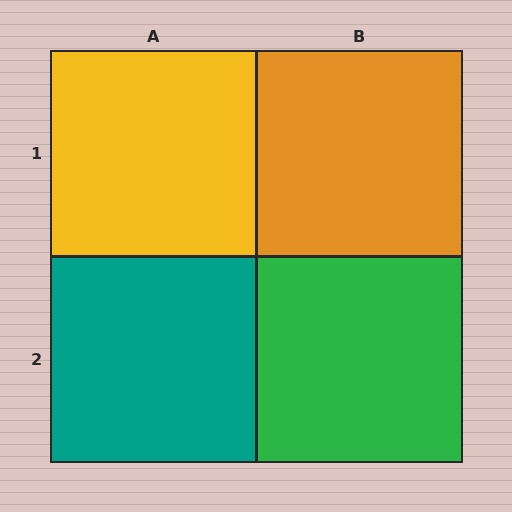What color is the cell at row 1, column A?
Yellow.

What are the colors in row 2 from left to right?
Teal, green.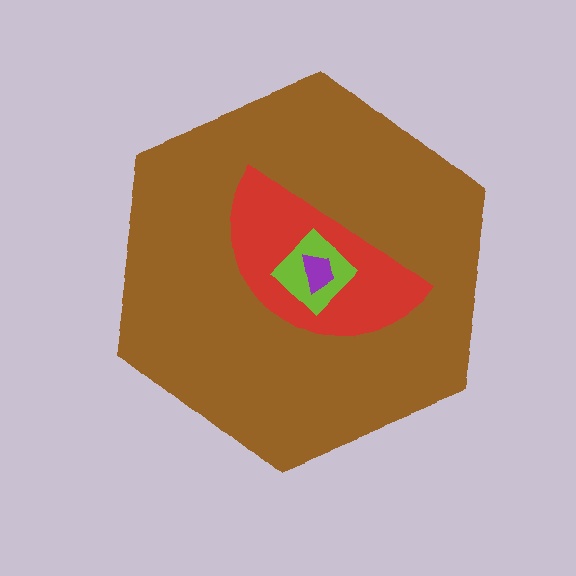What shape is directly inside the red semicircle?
The lime diamond.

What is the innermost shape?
The purple trapezoid.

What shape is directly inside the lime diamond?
The purple trapezoid.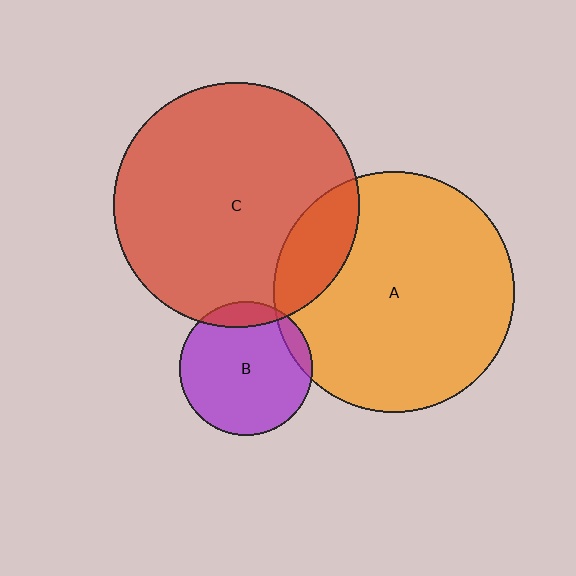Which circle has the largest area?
Circle C (red).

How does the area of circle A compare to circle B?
Approximately 3.3 times.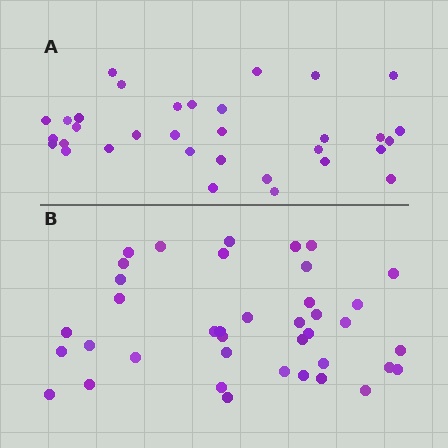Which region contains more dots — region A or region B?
Region B (the bottom region) has more dots.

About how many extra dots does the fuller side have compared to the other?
Region B has about 6 more dots than region A.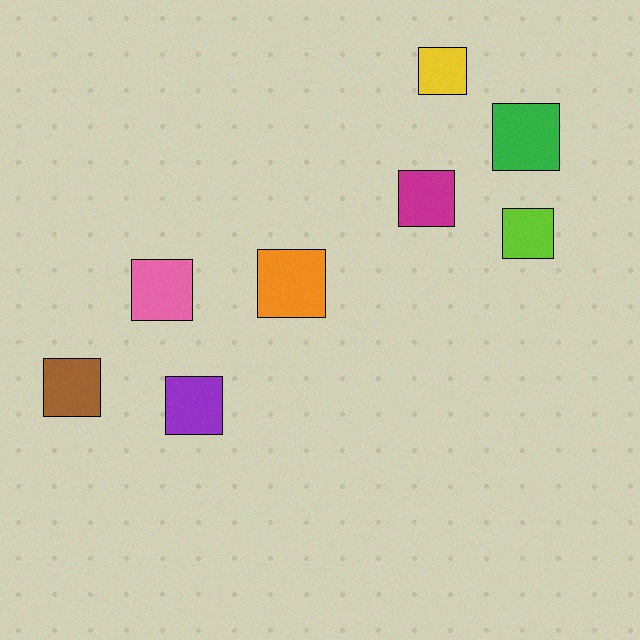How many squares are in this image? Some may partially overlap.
There are 8 squares.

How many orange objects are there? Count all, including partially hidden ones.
There is 1 orange object.